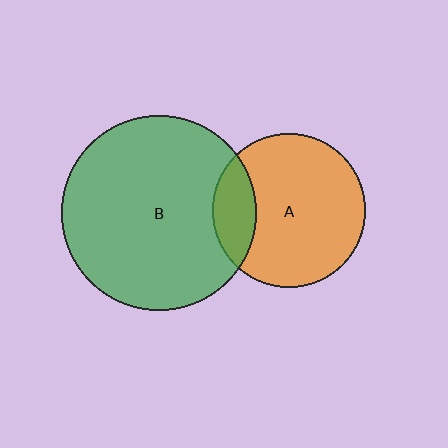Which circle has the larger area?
Circle B (green).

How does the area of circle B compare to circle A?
Approximately 1.6 times.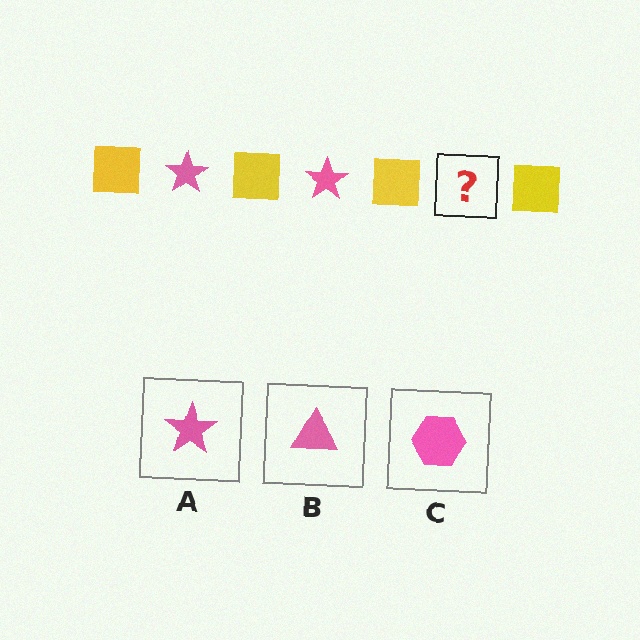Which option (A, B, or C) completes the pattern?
A.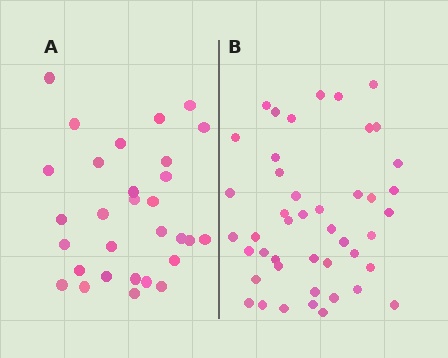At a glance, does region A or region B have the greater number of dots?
Region B (the right region) has more dots.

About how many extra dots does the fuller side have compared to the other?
Region B has approximately 15 more dots than region A.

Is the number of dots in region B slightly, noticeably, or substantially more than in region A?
Region B has substantially more. The ratio is roughly 1.5 to 1.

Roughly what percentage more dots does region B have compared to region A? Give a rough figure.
About 50% more.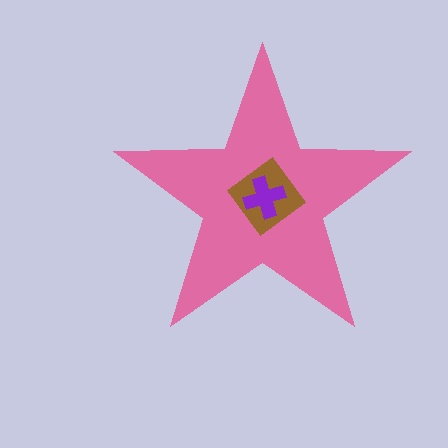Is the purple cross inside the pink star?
Yes.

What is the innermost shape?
The purple cross.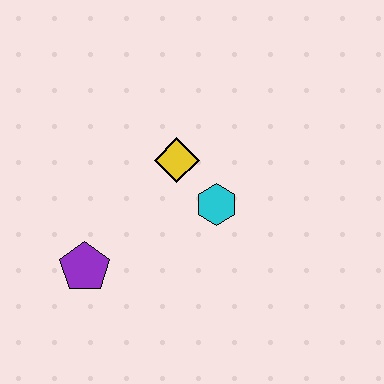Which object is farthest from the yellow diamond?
The purple pentagon is farthest from the yellow diamond.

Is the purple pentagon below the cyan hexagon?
Yes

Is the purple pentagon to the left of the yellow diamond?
Yes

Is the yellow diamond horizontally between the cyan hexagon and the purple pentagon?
Yes